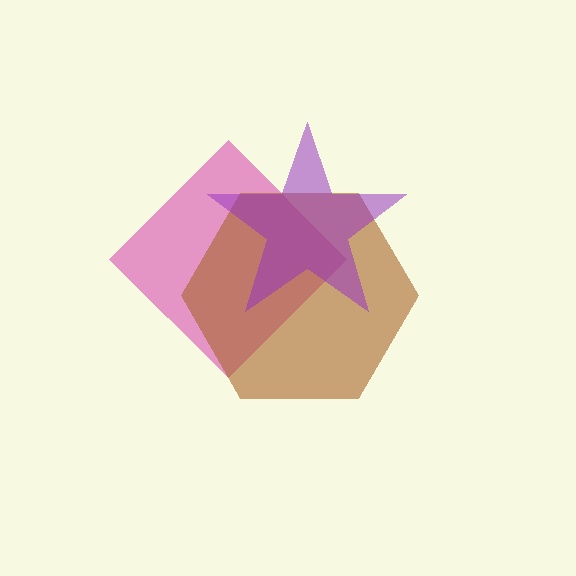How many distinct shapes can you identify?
There are 3 distinct shapes: a pink diamond, a brown hexagon, a purple star.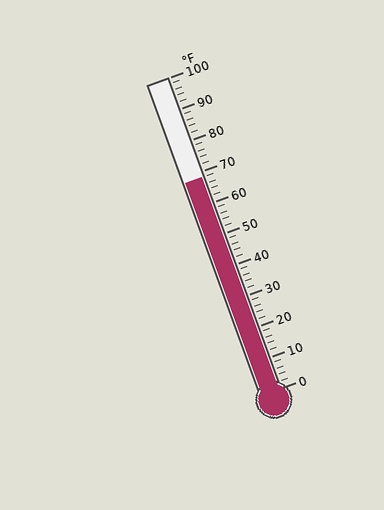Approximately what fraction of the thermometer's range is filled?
The thermometer is filled to approximately 70% of its range.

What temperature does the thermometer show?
The thermometer shows approximately 68°F.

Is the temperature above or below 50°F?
The temperature is above 50°F.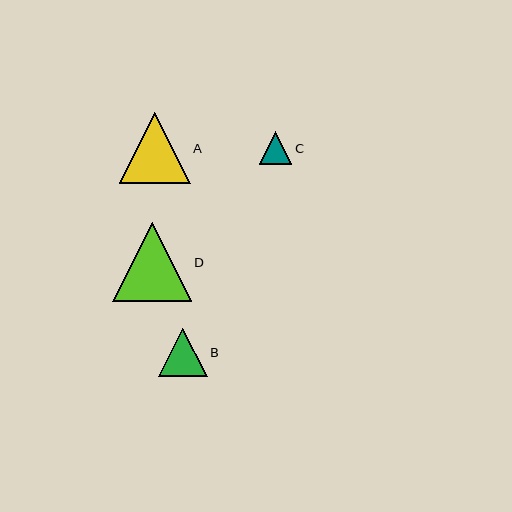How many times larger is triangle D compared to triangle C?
Triangle D is approximately 2.4 times the size of triangle C.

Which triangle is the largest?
Triangle D is the largest with a size of approximately 78 pixels.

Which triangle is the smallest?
Triangle C is the smallest with a size of approximately 33 pixels.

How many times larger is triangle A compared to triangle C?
Triangle A is approximately 2.2 times the size of triangle C.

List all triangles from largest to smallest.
From largest to smallest: D, A, B, C.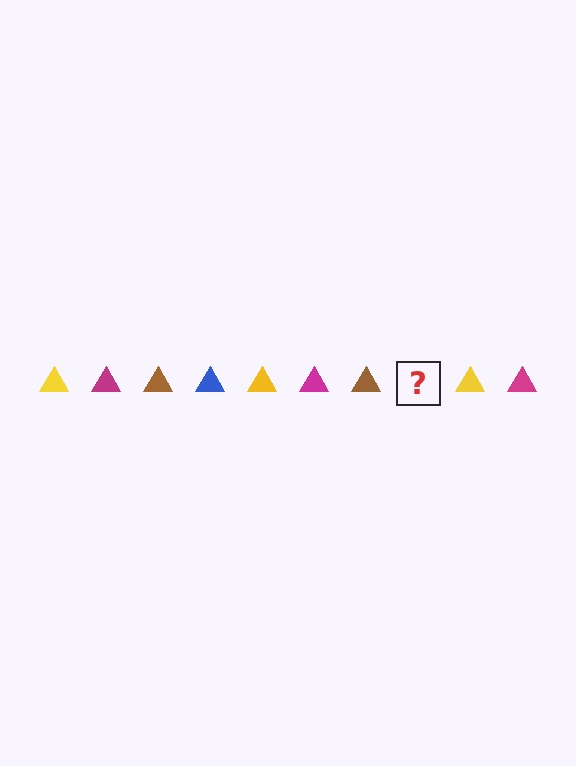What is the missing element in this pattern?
The missing element is a blue triangle.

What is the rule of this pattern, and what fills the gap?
The rule is that the pattern cycles through yellow, magenta, brown, blue triangles. The gap should be filled with a blue triangle.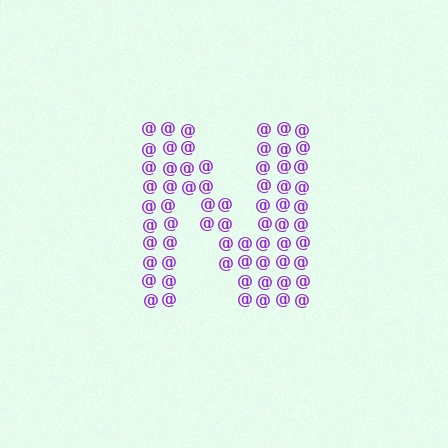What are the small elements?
The small elements are at signs.